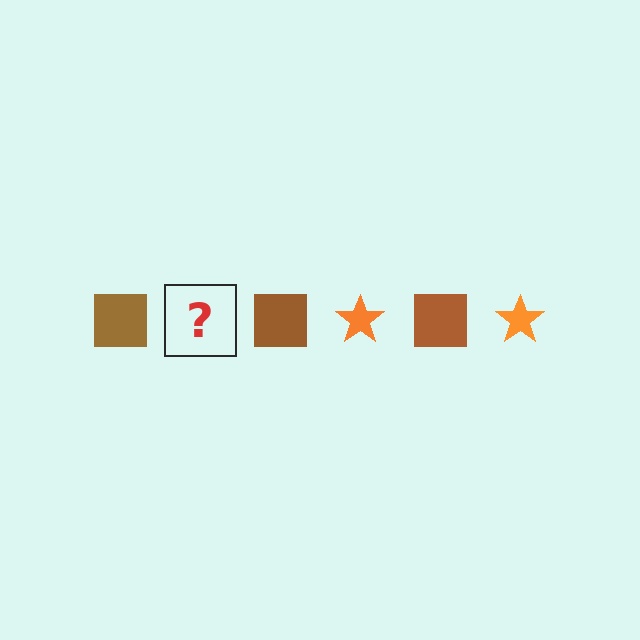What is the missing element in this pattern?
The missing element is an orange star.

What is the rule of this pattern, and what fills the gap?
The rule is that the pattern alternates between brown square and orange star. The gap should be filled with an orange star.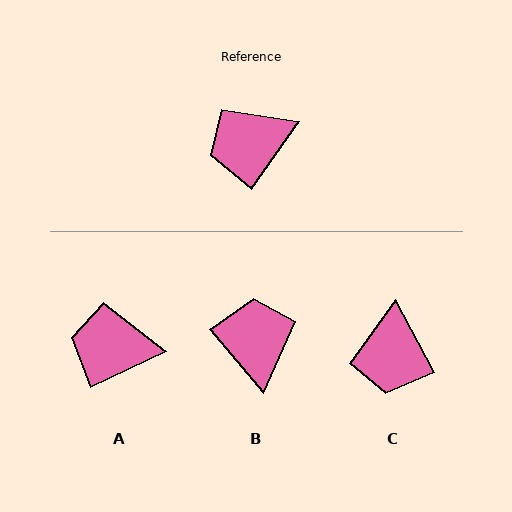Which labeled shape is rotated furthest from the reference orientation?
B, about 105 degrees away.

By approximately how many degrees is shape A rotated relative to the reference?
Approximately 29 degrees clockwise.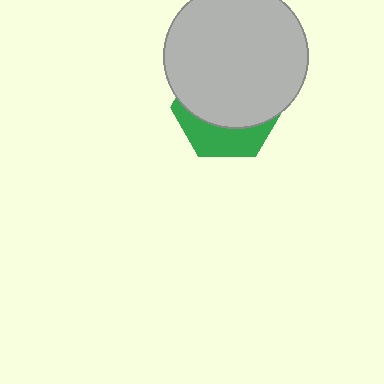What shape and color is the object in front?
The object in front is a light gray circle.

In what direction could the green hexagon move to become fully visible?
The green hexagon could move down. That would shift it out from behind the light gray circle entirely.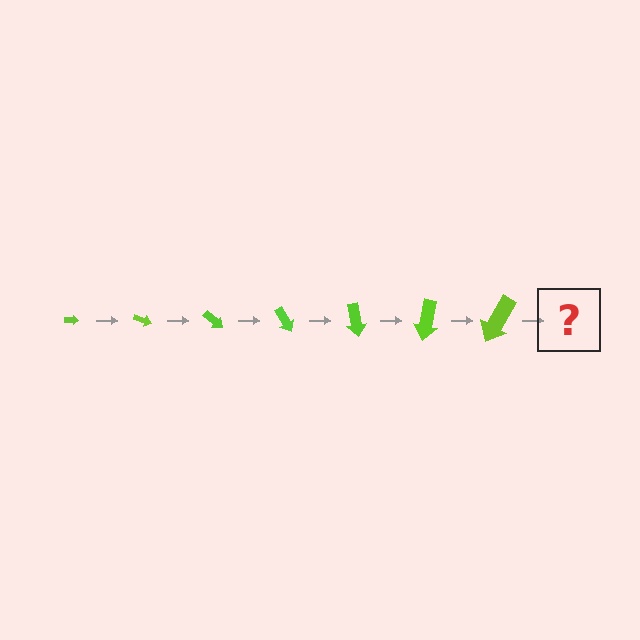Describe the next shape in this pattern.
It should be an arrow, larger than the previous one and rotated 140 degrees from the start.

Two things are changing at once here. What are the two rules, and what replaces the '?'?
The two rules are that the arrow grows larger each step and it rotates 20 degrees each step. The '?' should be an arrow, larger than the previous one and rotated 140 degrees from the start.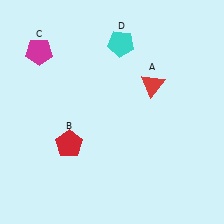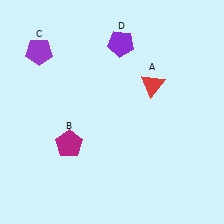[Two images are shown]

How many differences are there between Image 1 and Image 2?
There are 3 differences between the two images.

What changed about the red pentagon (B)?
In Image 1, B is red. In Image 2, it changed to magenta.